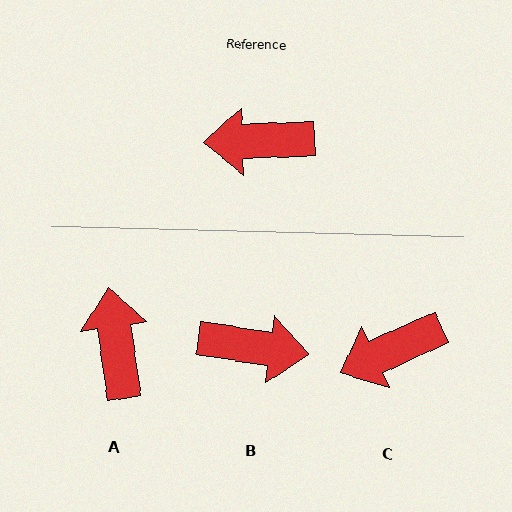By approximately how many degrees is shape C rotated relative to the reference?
Approximately 22 degrees counter-clockwise.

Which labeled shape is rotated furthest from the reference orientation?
B, about 169 degrees away.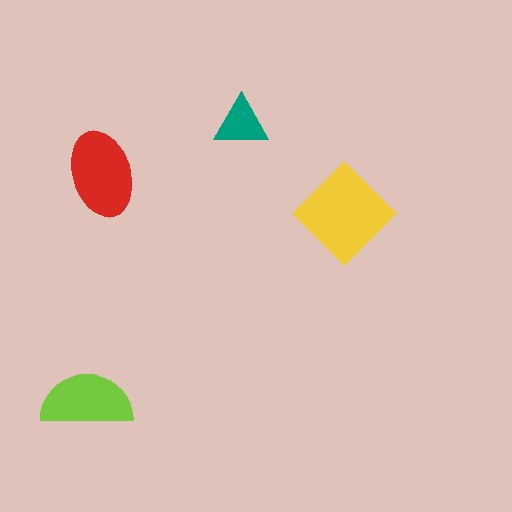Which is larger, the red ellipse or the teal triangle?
The red ellipse.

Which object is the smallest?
The teal triangle.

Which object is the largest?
The yellow diamond.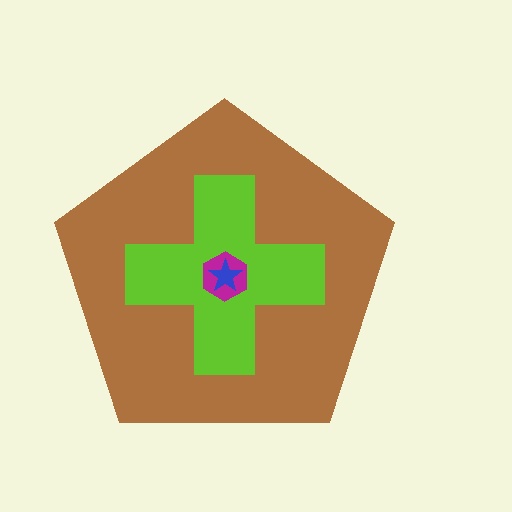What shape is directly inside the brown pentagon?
The lime cross.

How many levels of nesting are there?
4.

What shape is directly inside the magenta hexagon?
The blue star.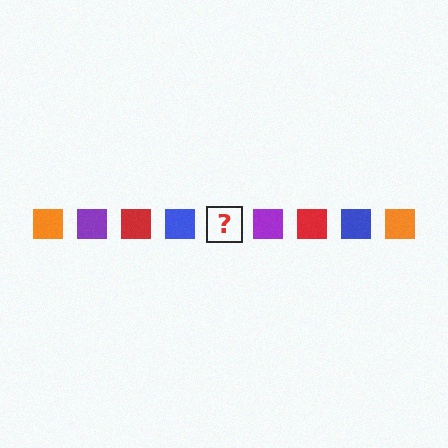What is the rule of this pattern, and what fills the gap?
The rule is that the pattern cycles through orange, purple, red, blue squares. The gap should be filled with an orange square.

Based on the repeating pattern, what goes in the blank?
The blank should be an orange square.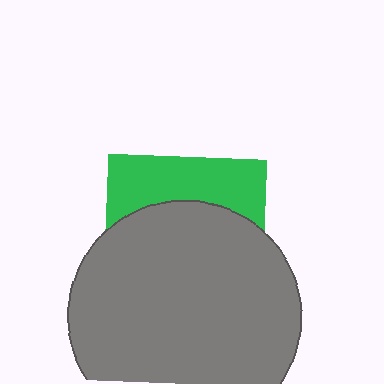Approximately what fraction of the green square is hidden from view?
Roughly 67% of the green square is hidden behind the gray circle.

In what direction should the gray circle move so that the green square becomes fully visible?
The gray circle should move down. That is the shortest direction to clear the overlap and leave the green square fully visible.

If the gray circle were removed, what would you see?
You would see the complete green square.